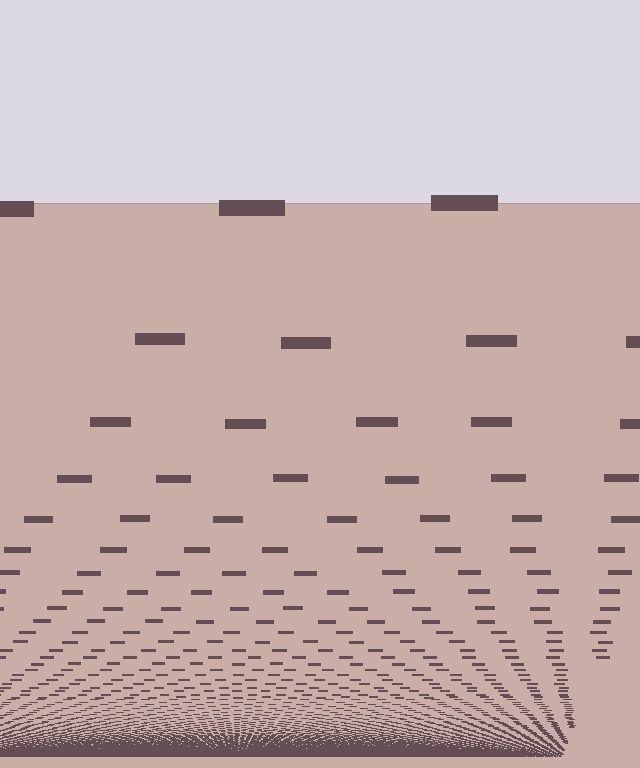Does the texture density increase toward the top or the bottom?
Density increases toward the bottom.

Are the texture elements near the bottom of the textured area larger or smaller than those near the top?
Smaller. The gradient is inverted — elements near the bottom are smaller and denser.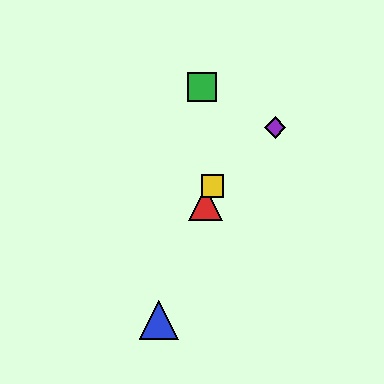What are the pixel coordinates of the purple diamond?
The purple diamond is at (275, 127).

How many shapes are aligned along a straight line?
3 shapes (the red triangle, the blue triangle, the yellow square) are aligned along a straight line.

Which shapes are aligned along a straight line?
The red triangle, the blue triangle, the yellow square are aligned along a straight line.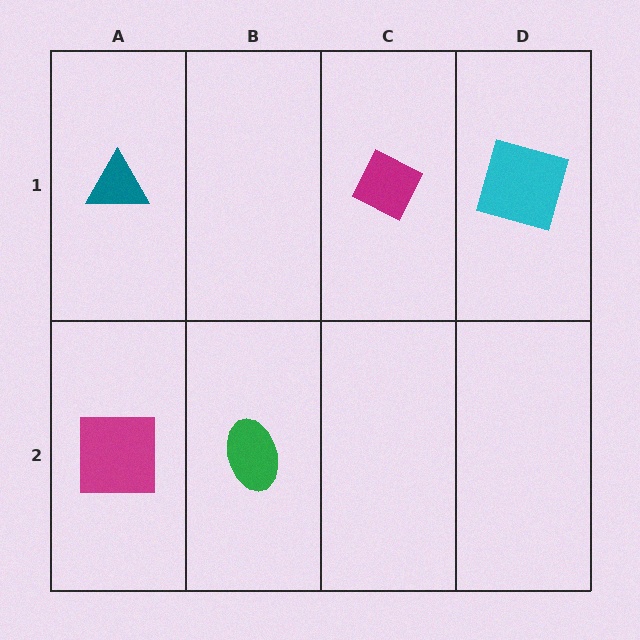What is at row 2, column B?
A green ellipse.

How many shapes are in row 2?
2 shapes.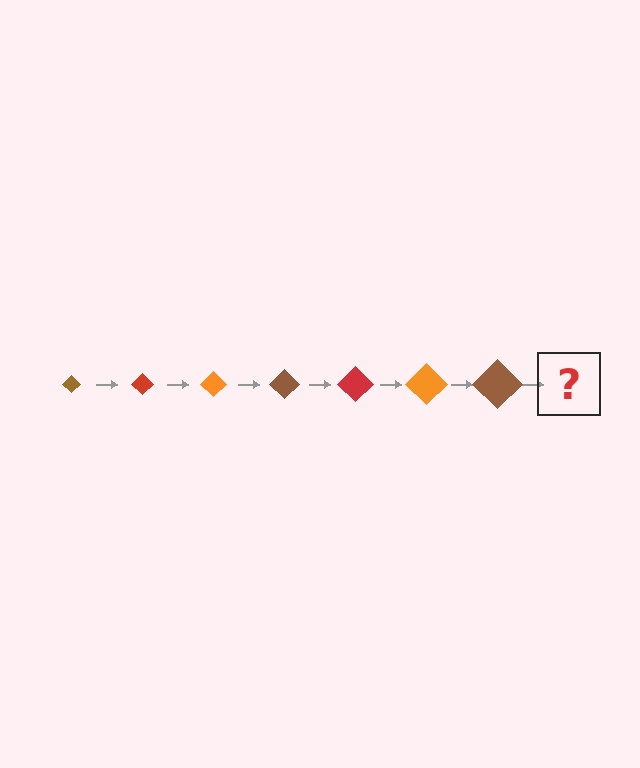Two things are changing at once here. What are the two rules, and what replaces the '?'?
The two rules are that the diamond grows larger each step and the color cycles through brown, red, and orange. The '?' should be a red diamond, larger than the previous one.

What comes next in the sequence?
The next element should be a red diamond, larger than the previous one.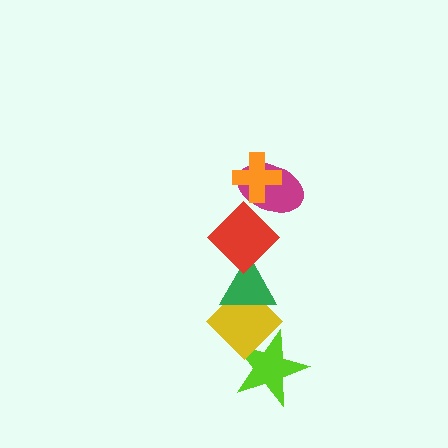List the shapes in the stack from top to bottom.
From top to bottom: the orange cross, the magenta ellipse, the red diamond, the green triangle, the yellow diamond, the lime star.